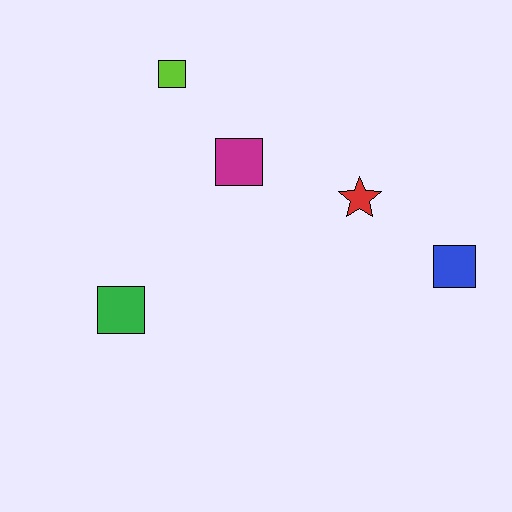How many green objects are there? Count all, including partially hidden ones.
There is 1 green object.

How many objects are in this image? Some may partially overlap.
There are 5 objects.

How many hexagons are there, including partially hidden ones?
There are no hexagons.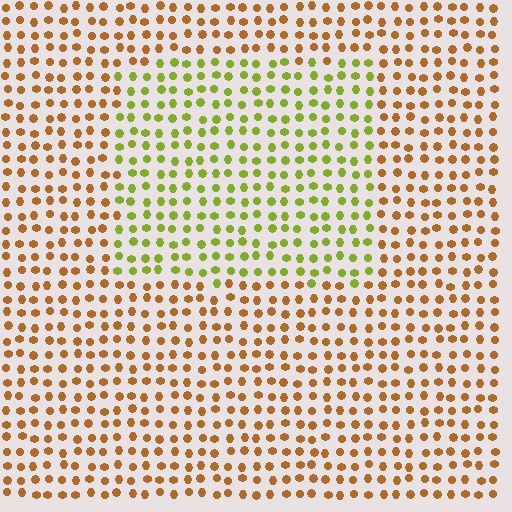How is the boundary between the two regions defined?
The boundary is defined purely by a slight shift in hue (about 51 degrees). Spacing, size, and orientation are identical on both sides.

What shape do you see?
I see a rectangle.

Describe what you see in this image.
The image is filled with small brown elements in a uniform arrangement. A rectangle-shaped region is visible where the elements are tinted to a slightly different hue, forming a subtle color boundary.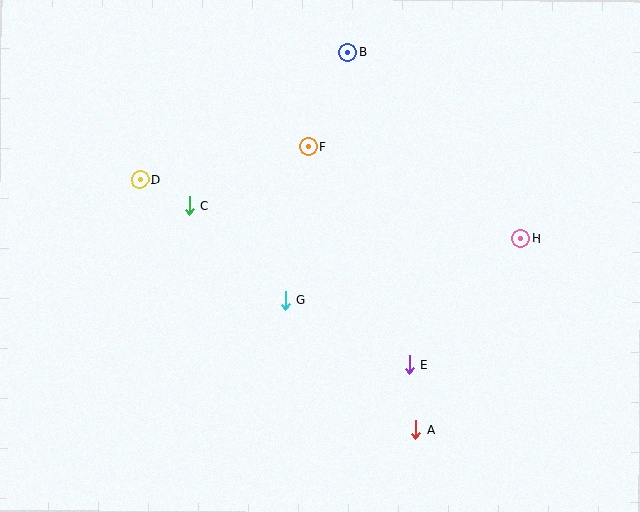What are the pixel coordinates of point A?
Point A is at (415, 430).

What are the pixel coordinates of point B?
Point B is at (348, 53).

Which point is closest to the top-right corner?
Point H is closest to the top-right corner.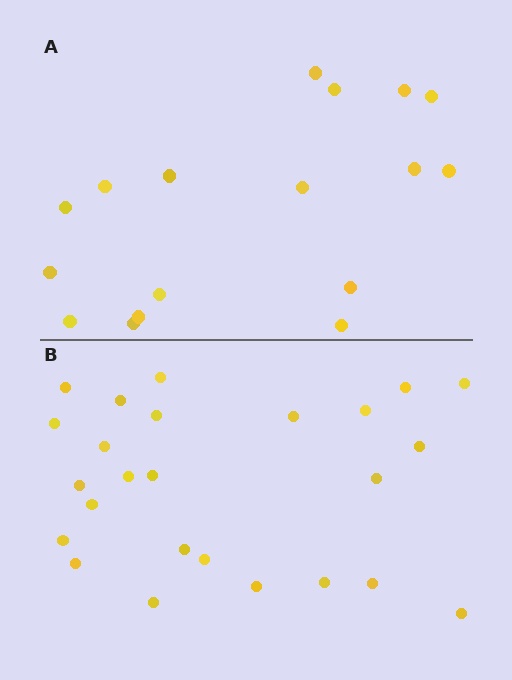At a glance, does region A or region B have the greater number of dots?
Region B (the bottom region) has more dots.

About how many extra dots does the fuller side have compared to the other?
Region B has roughly 8 or so more dots than region A.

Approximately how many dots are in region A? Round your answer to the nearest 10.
About 20 dots. (The exact count is 17, which rounds to 20.)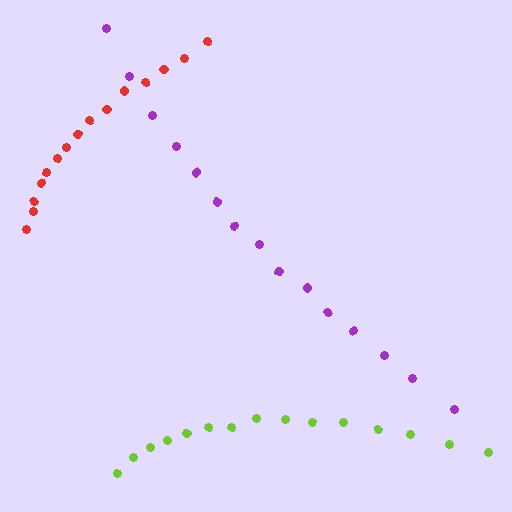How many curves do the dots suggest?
There are 3 distinct paths.